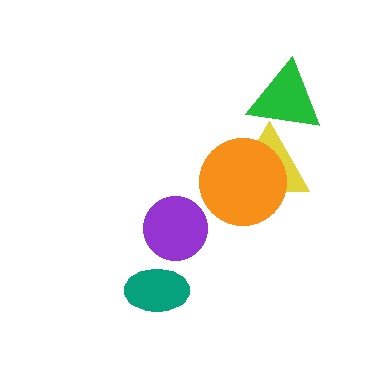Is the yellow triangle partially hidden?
Yes, it is partially covered by another shape.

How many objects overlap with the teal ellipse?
0 objects overlap with the teal ellipse.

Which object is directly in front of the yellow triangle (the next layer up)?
The green triangle is directly in front of the yellow triangle.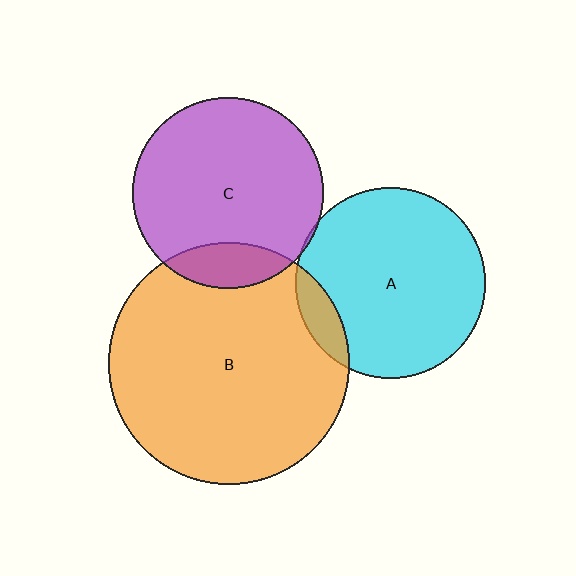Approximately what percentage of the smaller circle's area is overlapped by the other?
Approximately 5%.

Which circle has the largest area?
Circle B (orange).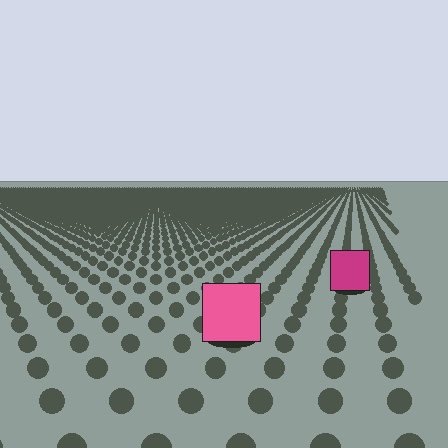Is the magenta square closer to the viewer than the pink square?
No. The pink square is closer — you can tell from the texture gradient: the ground texture is coarser near it.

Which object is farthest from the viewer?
The magenta square is farthest from the viewer. It appears smaller and the ground texture around it is denser.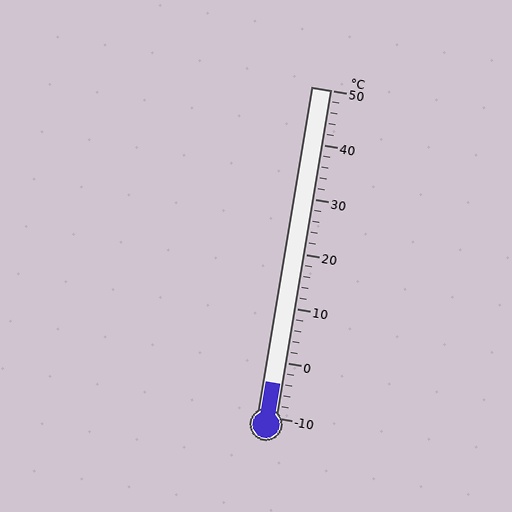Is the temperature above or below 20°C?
The temperature is below 20°C.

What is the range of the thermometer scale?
The thermometer scale ranges from -10°C to 50°C.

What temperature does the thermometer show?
The thermometer shows approximately -4°C.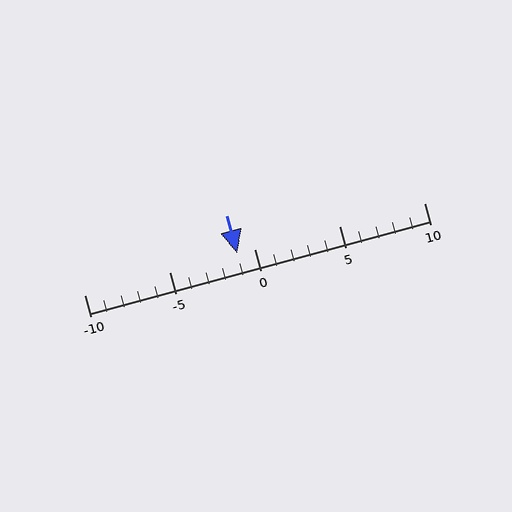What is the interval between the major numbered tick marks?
The major tick marks are spaced 5 units apart.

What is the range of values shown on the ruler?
The ruler shows values from -10 to 10.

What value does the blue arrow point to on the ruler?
The blue arrow points to approximately -1.